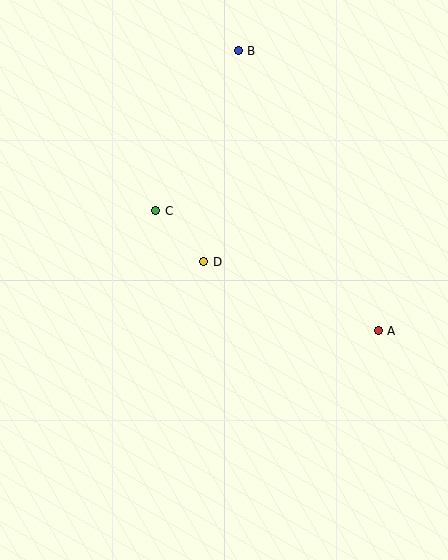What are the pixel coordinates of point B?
Point B is at (238, 51).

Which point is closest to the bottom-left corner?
Point D is closest to the bottom-left corner.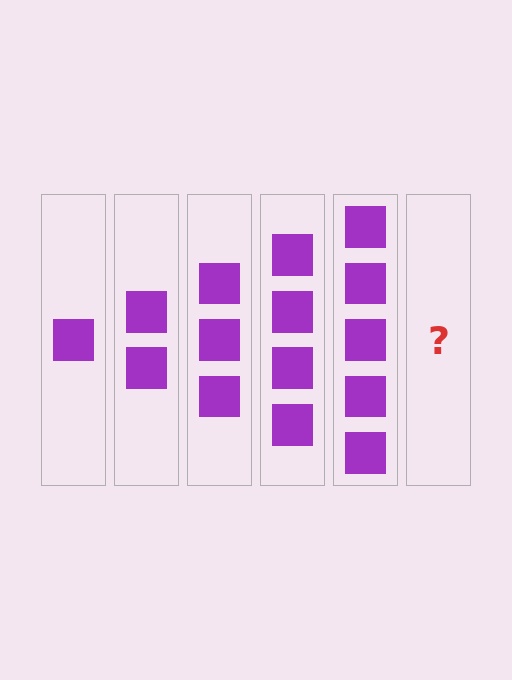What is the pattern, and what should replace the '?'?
The pattern is that each step adds one more square. The '?' should be 6 squares.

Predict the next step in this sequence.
The next step is 6 squares.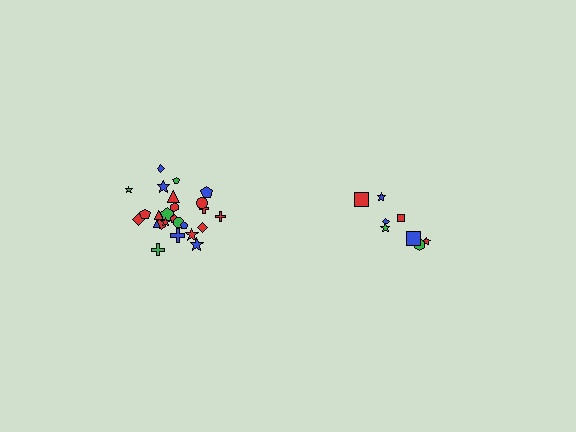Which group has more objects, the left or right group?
The left group.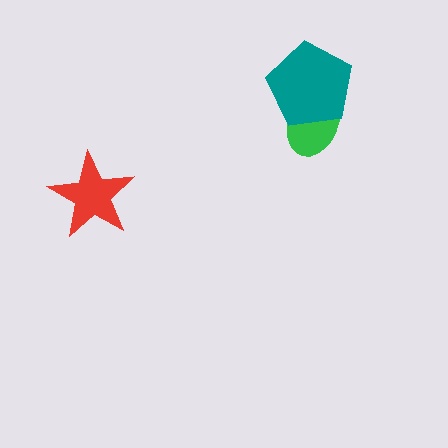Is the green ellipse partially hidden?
Yes, it is partially covered by another shape.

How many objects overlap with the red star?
0 objects overlap with the red star.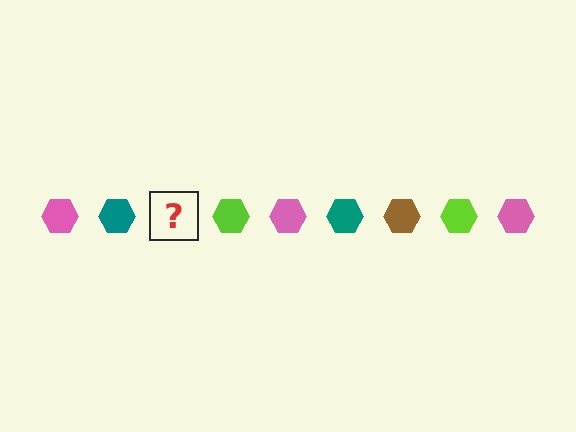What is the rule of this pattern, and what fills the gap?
The rule is that the pattern cycles through pink, teal, brown, lime hexagons. The gap should be filled with a brown hexagon.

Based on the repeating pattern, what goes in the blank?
The blank should be a brown hexagon.